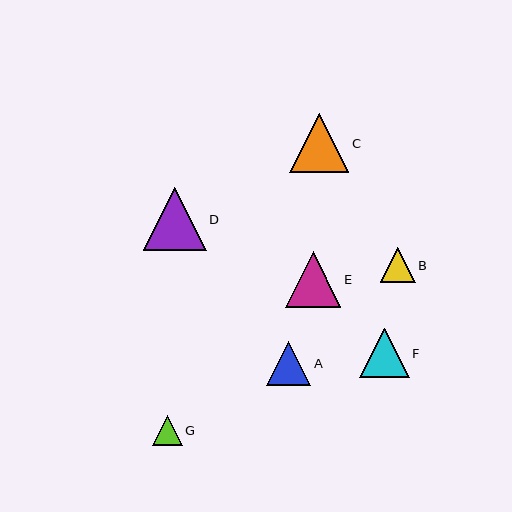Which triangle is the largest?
Triangle D is the largest with a size of approximately 63 pixels.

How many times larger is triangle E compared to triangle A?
Triangle E is approximately 1.3 times the size of triangle A.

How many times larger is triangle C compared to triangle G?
Triangle C is approximately 2.0 times the size of triangle G.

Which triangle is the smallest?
Triangle G is the smallest with a size of approximately 29 pixels.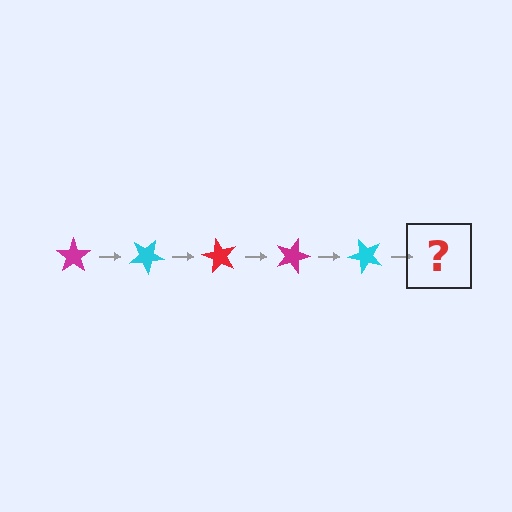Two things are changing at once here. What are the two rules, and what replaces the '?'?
The two rules are that it rotates 30 degrees each step and the color cycles through magenta, cyan, and red. The '?' should be a red star, rotated 150 degrees from the start.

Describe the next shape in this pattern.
It should be a red star, rotated 150 degrees from the start.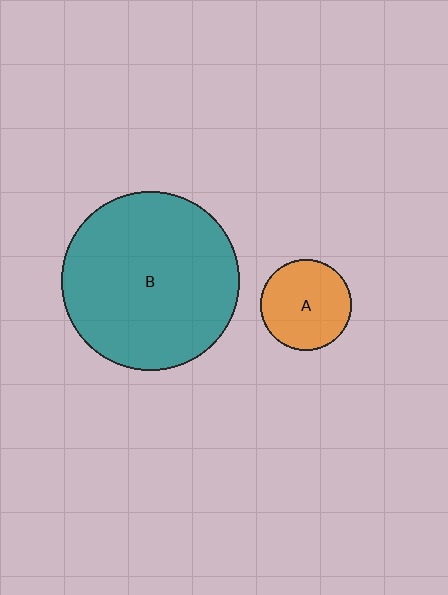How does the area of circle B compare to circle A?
Approximately 3.8 times.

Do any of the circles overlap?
No, none of the circles overlap.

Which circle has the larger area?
Circle B (teal).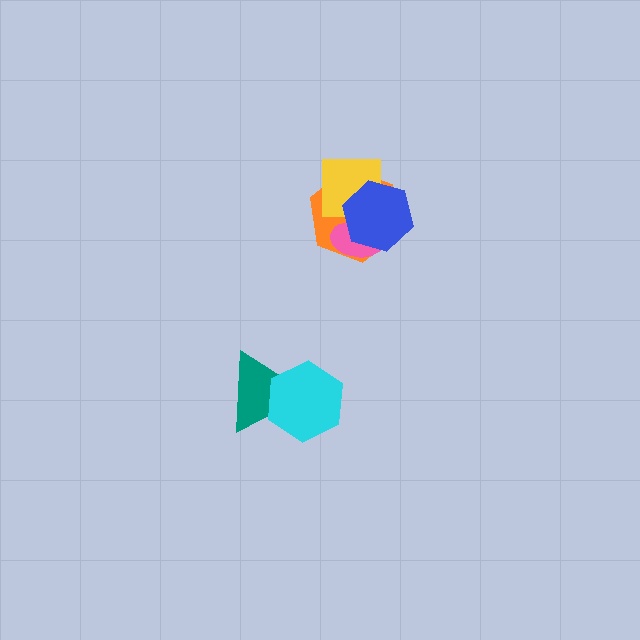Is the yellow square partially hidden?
Yes, it is partially covered by another shape.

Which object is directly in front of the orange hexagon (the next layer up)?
The yellow square is directly in front of the orange hexagon.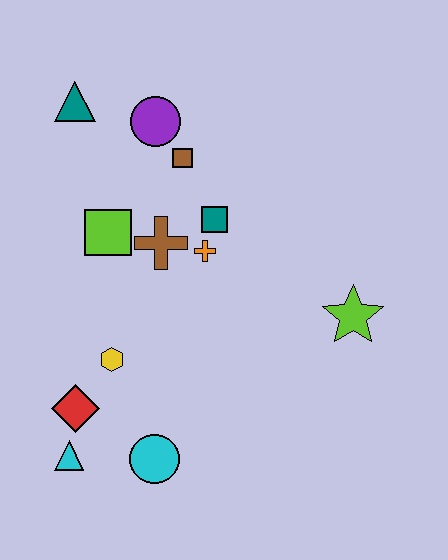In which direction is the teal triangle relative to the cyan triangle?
The teal triangle is above the cyan triangle.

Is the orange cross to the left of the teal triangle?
No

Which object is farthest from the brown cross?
The cyan triangle is farthest from the brown cross.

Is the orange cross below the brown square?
Yes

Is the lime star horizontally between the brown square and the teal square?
No